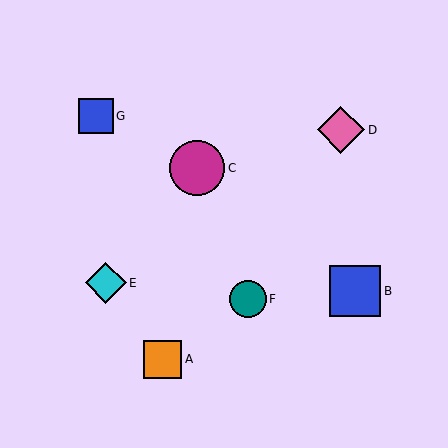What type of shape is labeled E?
Shape E is a cyan diamond.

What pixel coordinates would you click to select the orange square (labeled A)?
Click at (162, 359) to select the orange square A.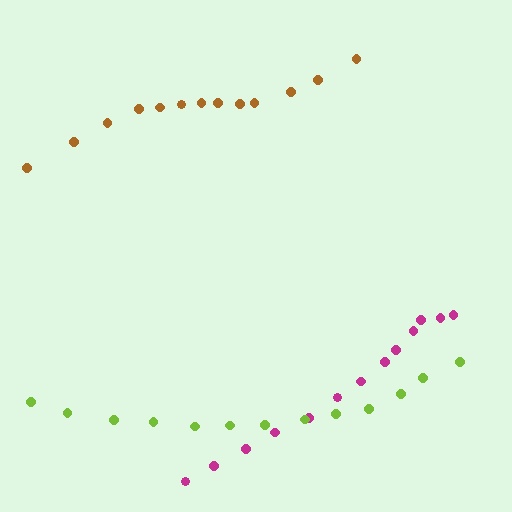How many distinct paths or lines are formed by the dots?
There are 3 distinct paths.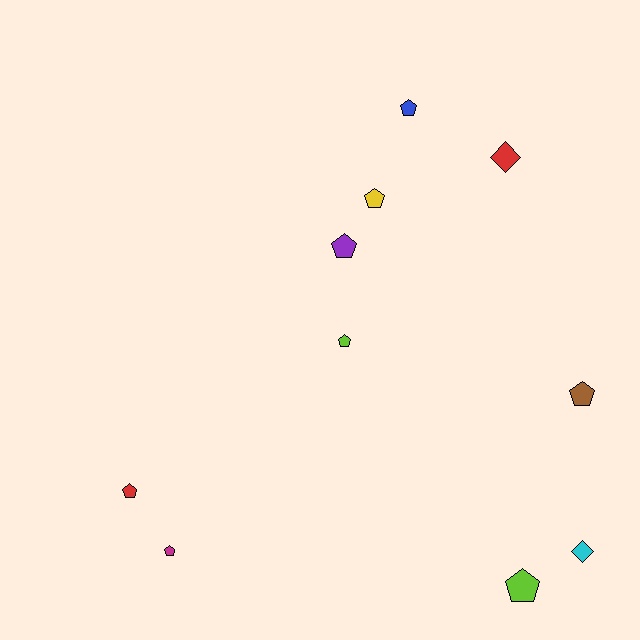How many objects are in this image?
There are 10 objects.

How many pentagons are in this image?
There are 8 pentagons.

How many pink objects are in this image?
There are no pink objects.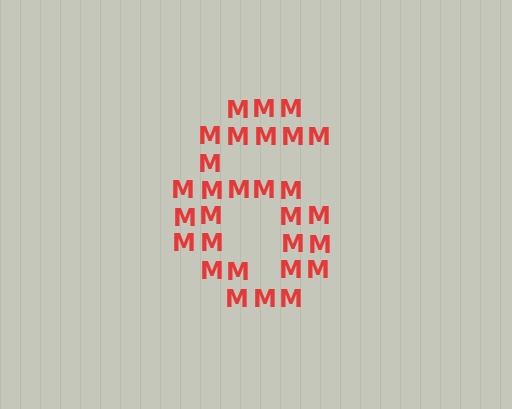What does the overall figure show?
The overall figure shows the digit 6.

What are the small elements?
The small elements are letter M's.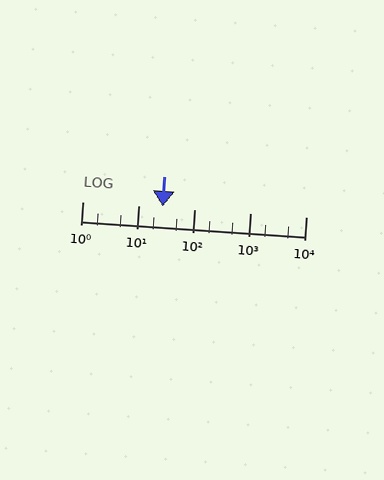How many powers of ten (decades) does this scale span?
The scale spans 4 decades, from 1 to 10000.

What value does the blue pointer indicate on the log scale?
The pointer indicates approximately 27.